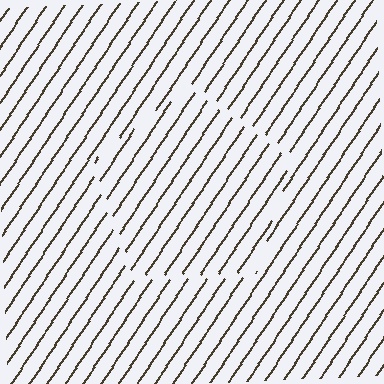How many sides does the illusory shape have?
5 sides — the line-ends trace a pentagon.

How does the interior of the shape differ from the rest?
The interior of the shape contains the same grating, shifted by half a period — the contour is defined by the phase discontinuity where line-ends from the inner and outer gratings abut.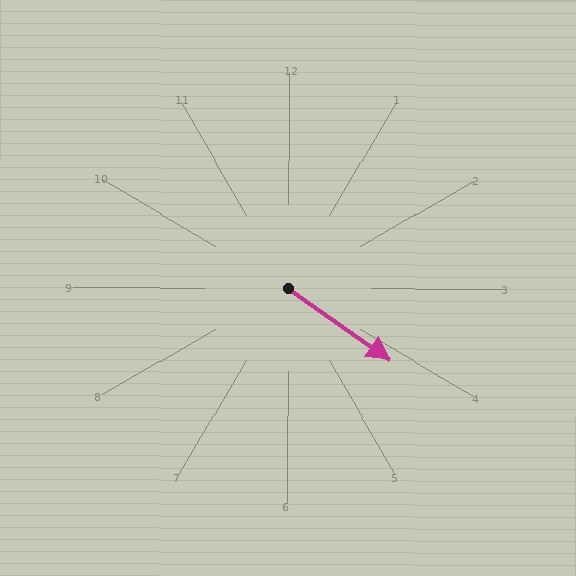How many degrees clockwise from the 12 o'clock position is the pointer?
Approximately 125 degrees.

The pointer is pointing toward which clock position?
Roughly 4 o'clock.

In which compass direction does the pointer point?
Southeast.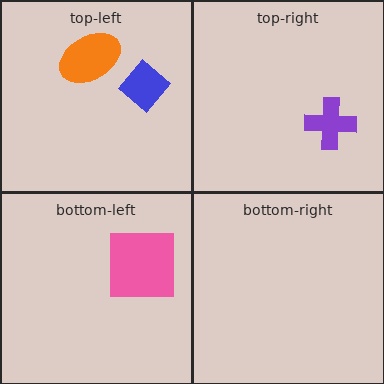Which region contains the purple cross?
The top-right region.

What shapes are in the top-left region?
The orange ellipse, the blue diamond.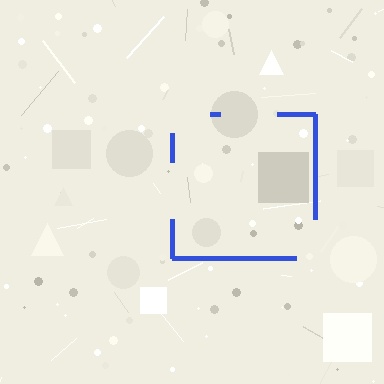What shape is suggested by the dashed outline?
The dashed outline suggests a square.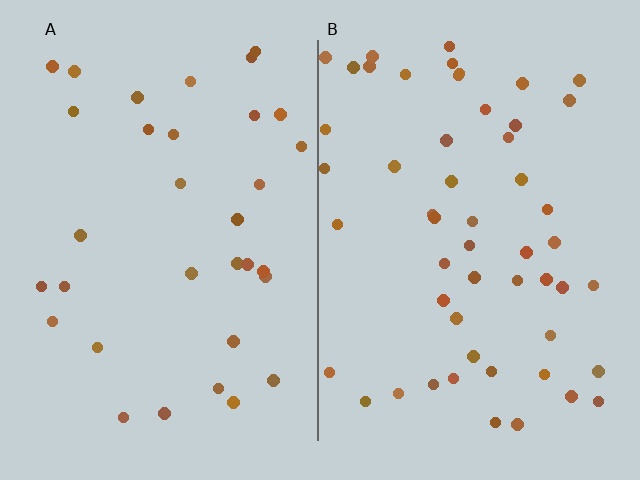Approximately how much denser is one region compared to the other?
Approximately 1.6× — region B over region A.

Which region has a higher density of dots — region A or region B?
B (the right).